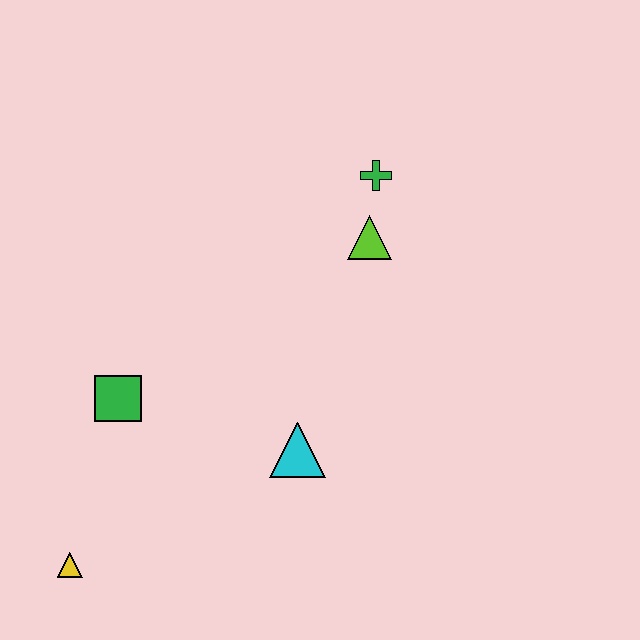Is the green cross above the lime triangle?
Yes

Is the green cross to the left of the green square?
No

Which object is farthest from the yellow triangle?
The green cross is farthest from the yellow triangle.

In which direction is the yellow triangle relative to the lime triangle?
The yellow triangle is below the lime triangle.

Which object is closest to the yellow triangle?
The green square is closest to the yellow triangle.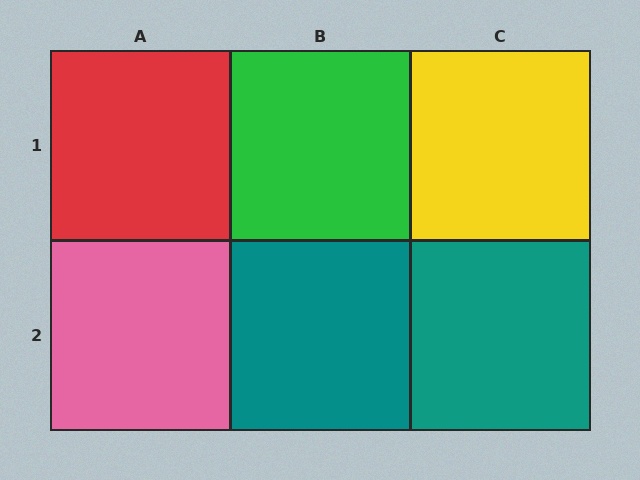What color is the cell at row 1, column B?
Green.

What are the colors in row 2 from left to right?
Pink, teal, teal.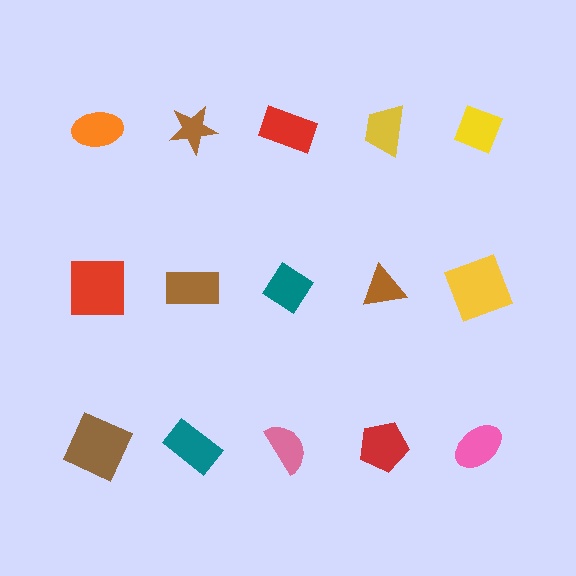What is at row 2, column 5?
A yellow square.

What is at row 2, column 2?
A brown rectangle.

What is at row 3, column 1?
A brown square.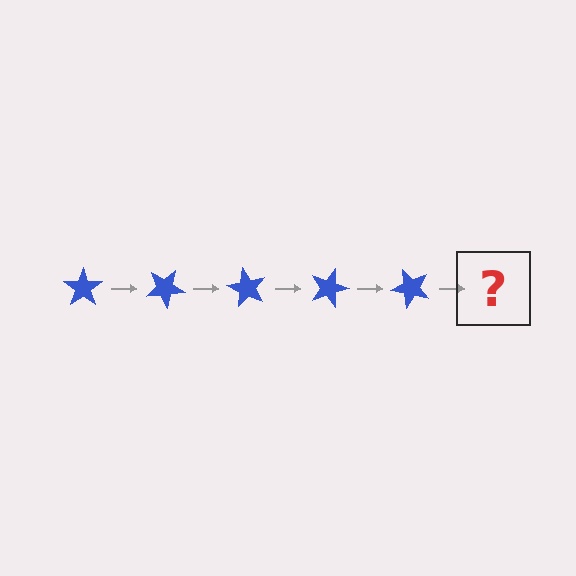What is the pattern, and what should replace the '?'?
The pattern is that the star rotates 30 degrees each step. The '?' should be a blue star rotated 150 degrees.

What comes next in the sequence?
The next element should be a blue star rotated 150 degrees.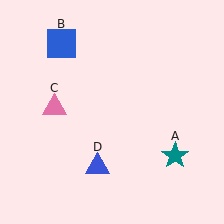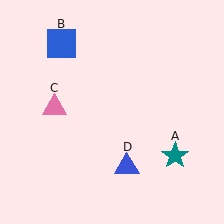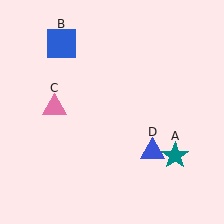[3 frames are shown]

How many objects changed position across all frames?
1 object changed position: blue triangle (object D).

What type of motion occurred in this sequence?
The blue triangle (object D) rotated counterclockwise around the center of the scene.